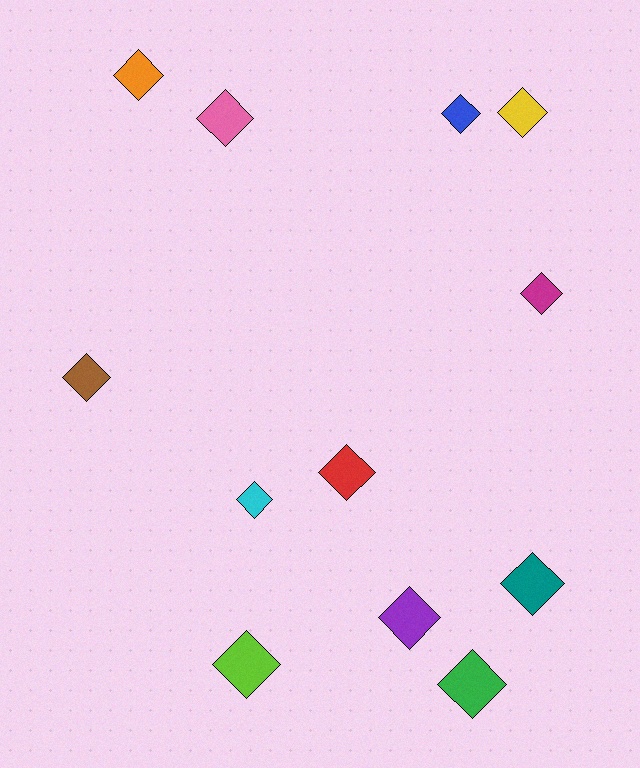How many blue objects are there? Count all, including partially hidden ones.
There is 1 blue object.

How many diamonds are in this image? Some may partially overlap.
There are 12 diamonds.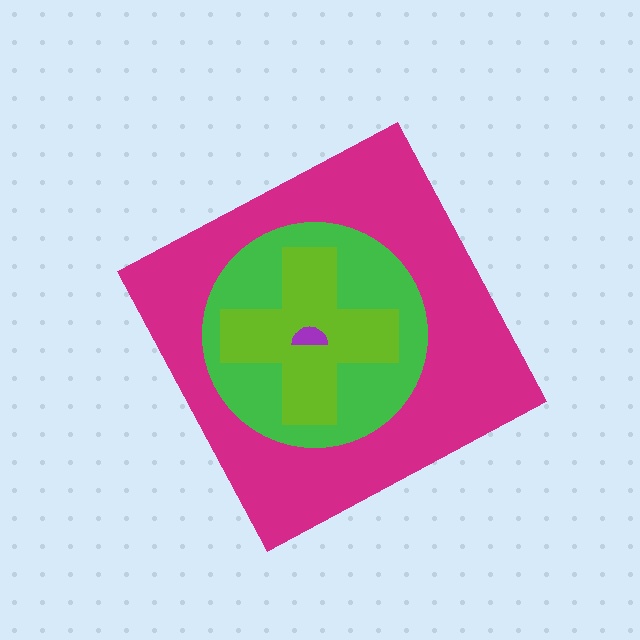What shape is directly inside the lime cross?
The purple semicircle.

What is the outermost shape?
The magenta diamond.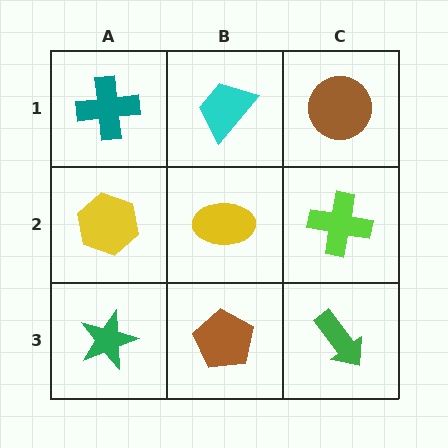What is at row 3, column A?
A green star.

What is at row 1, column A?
A teal cross.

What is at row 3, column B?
A brown pentagon.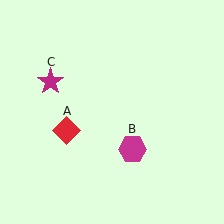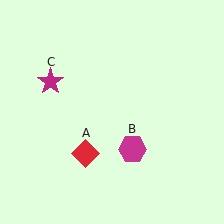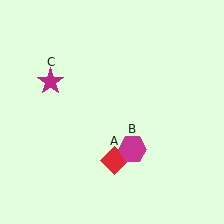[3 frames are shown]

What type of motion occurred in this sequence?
The red diamond (object A) rotated counterclockwise around the center of the scene.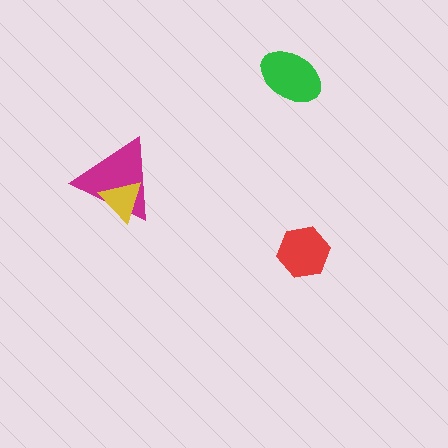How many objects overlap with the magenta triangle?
1 object overlaps with the magenta triangle.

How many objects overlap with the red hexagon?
0 objects overlap with the red hexagon.